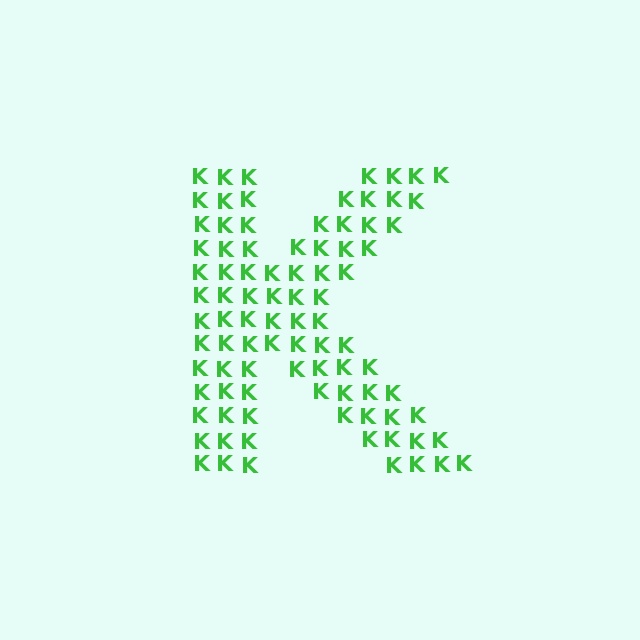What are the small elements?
The small elements are letter K's.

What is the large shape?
The large shape is the letter K.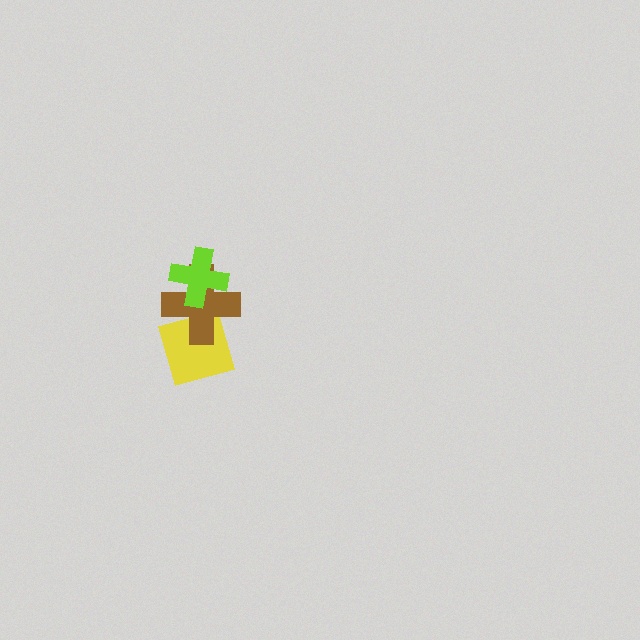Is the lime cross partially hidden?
No, no other shape covers it.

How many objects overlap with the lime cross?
1 object overlaps with the lime cross.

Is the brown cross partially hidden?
Yes, it is partially covered by another shape.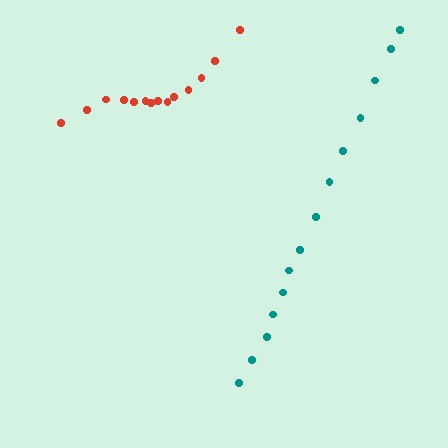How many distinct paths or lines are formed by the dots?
There are 2 distinct paths.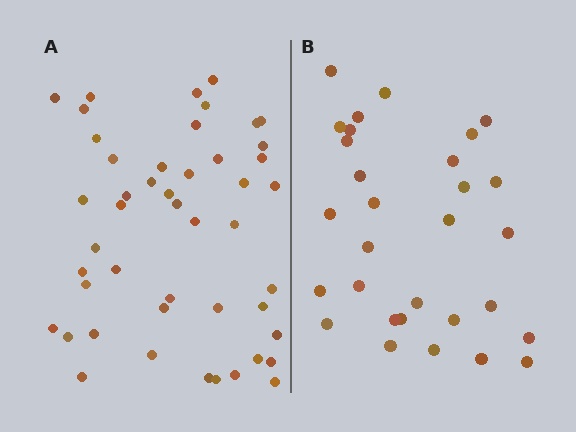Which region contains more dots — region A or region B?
Region A (the left region) has more dots.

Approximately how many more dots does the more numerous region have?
Region A has approximately 15 more dots than region B.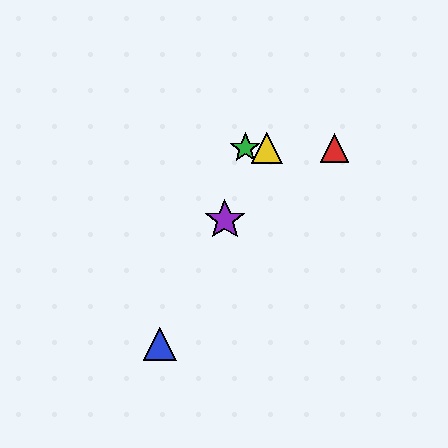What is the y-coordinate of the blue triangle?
The blue triangle is at y≈344.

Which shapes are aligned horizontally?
The red triangle, the green star, the yellow triangle are aligned horizontally.